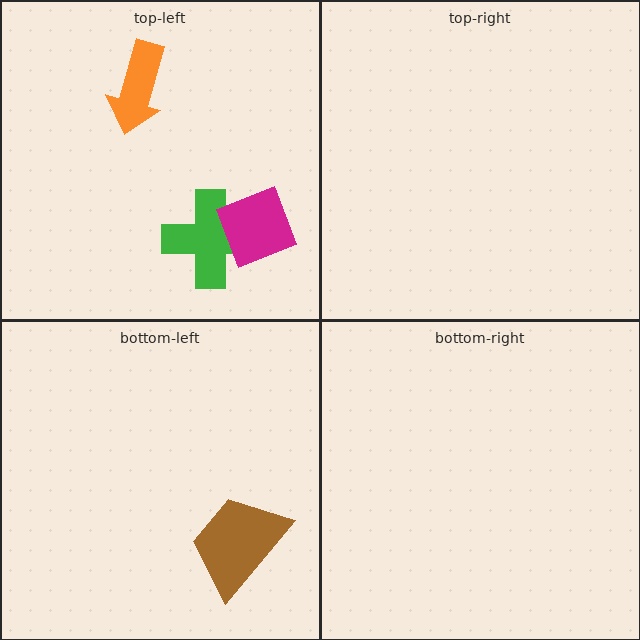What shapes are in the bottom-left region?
The brown trapezoid.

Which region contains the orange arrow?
The top-left region.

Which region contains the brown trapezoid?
The bottom-left region.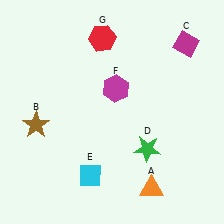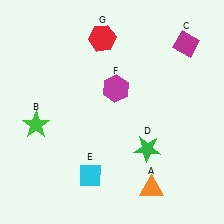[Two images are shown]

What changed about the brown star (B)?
In Image 1, B is brown. In Image 2, it changed to green.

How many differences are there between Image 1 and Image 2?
There is 1 difference between the two images.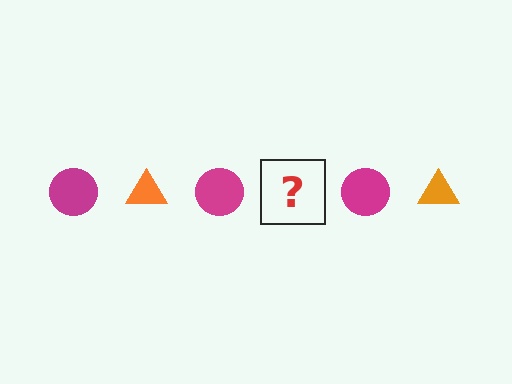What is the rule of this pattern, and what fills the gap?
The rule is that the pattern alternates between magenta circle and orange triangle. The gap should be filled with an orange triangle.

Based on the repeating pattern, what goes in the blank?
The blank should be an orange triangle.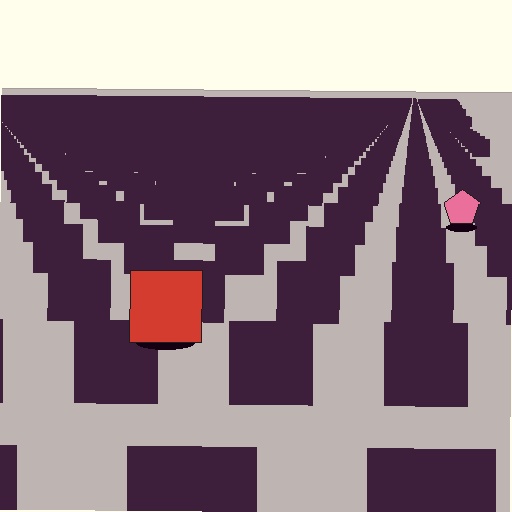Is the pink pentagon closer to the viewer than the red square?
No. The red square is closer — you can tell from the texture gradient: the ground texture is coarser near it.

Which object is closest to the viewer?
The red square is closest. The texture marks near it are larger and more spread out.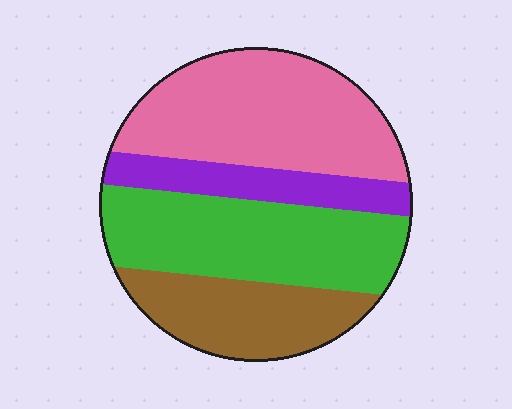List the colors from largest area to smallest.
From largest to smallest: pink, green, brown, purple.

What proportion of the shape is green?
Green covers 31% of the shape.